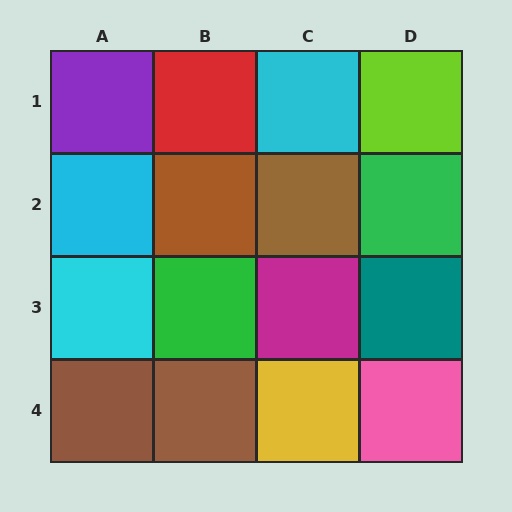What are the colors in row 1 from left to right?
Purple, red, cyan, lime.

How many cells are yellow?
1 cell is yellow.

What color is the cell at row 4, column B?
Brown.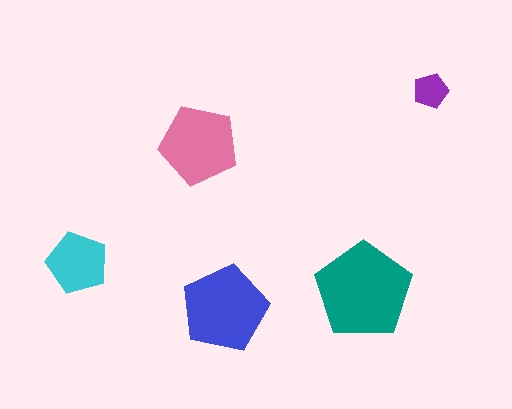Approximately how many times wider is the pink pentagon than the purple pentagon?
About 2.5 times wider.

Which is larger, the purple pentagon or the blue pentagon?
The blue one.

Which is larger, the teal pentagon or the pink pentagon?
The teal one.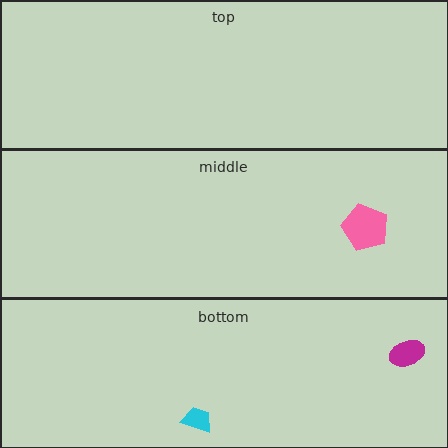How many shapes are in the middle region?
1.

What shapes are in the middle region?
The pink pentagon.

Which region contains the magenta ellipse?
The bottom region.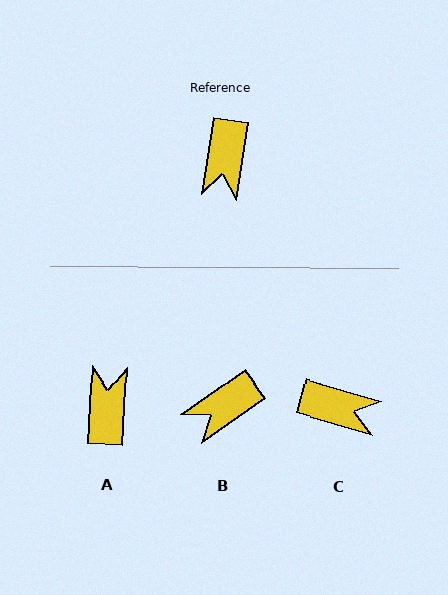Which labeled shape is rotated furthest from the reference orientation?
A, about 174 degrees away.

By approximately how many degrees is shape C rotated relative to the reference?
Approximately 83 degrees counter-clockwise.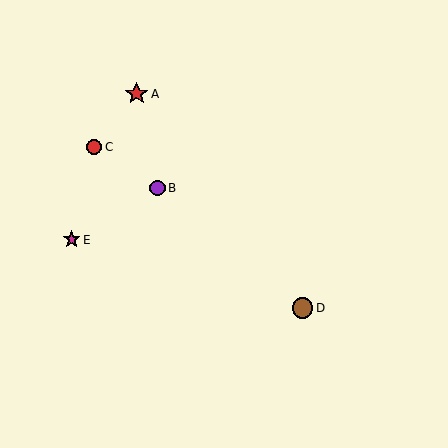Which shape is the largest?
The red star (labeled A) is the largest.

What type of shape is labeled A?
Shape A is a red star.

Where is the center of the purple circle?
The center of the purple circle is at (157, 188).